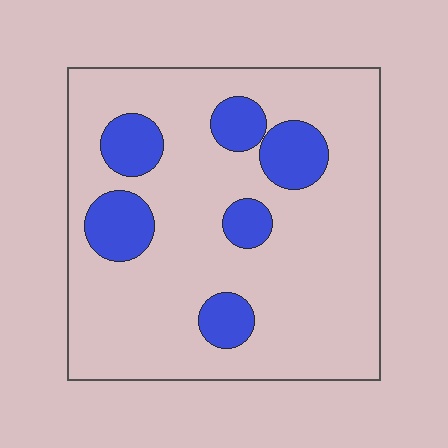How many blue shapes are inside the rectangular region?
6.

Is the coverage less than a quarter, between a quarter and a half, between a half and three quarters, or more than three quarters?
Less than a quarter.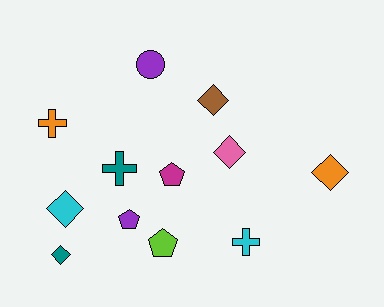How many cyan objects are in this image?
There are 2 cyan objects.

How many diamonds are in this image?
There are 5 diamonds.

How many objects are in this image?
There are 12 objects.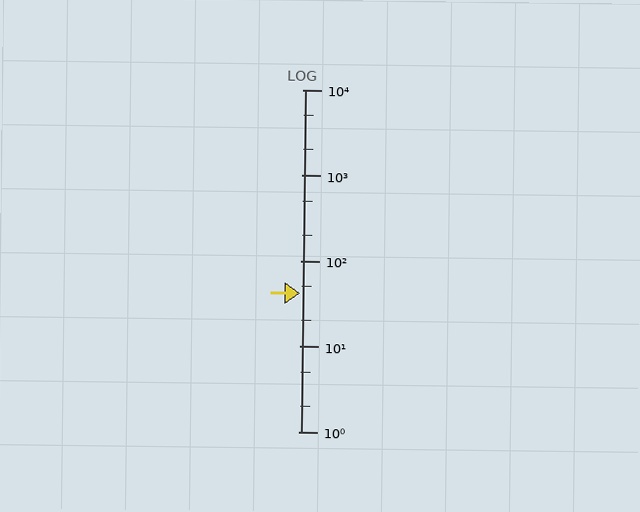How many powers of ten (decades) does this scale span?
The scale spans 4 decades, from 1 to 10000.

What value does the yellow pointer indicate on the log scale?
The pointer indicates approximately 42.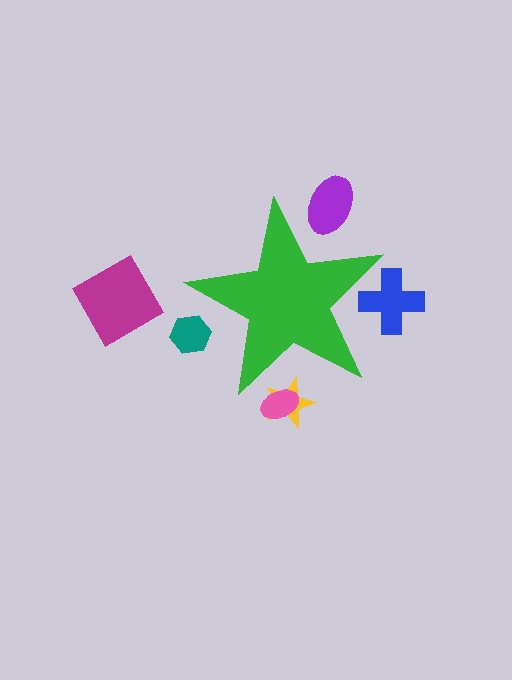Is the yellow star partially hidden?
Yes, the yellow star is partially hidden behind the green star.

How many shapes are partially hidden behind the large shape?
5 shapes are partially hidden.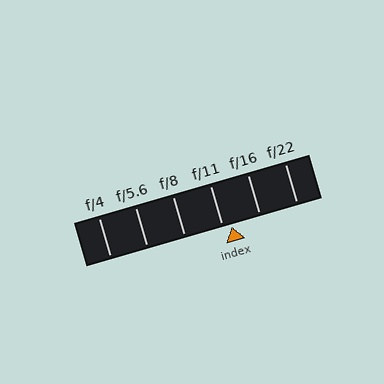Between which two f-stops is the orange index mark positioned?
The index mark is between f/11 and f/16.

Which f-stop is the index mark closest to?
The index mark is closest to f/11.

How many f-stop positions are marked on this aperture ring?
There are 6 f-stop positions marked.